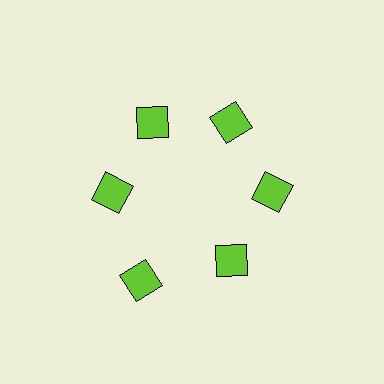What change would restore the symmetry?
The symmetry would be restored by moving it inward, back onto the ring so that all 6 squares sit at equal angles and equal distance from the center.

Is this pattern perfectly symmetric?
No. The 6 lime squares are arranged in a ring, but one element near the 7 o'clock position is pushed outward from the center, breaking the 6-fold rotational symmetry.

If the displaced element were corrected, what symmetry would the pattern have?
It would have 6-fold rotational symmetry — the pattern would map onto itself every 60 degrees.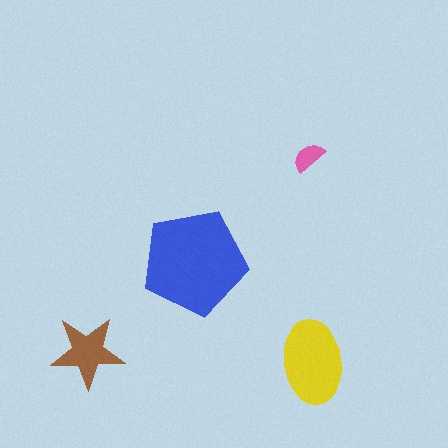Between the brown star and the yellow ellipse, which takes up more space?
The yellow ellipse.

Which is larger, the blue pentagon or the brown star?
The blue pentagon.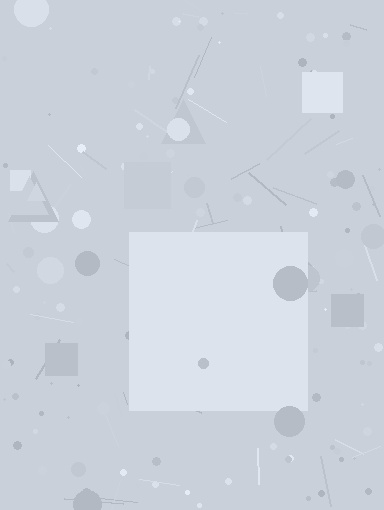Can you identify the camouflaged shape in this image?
The camouflaged shape is a square.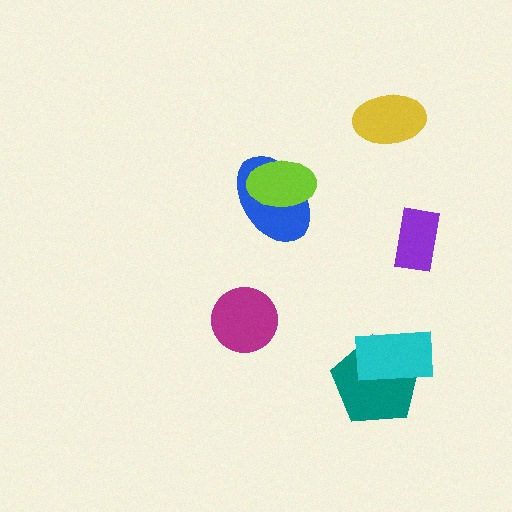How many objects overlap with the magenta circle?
0 objects overlap with the magenta circle.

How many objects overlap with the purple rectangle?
0 objects overlap with the purple rectangle.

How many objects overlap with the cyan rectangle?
1 object overlaps with the cyan rectangle.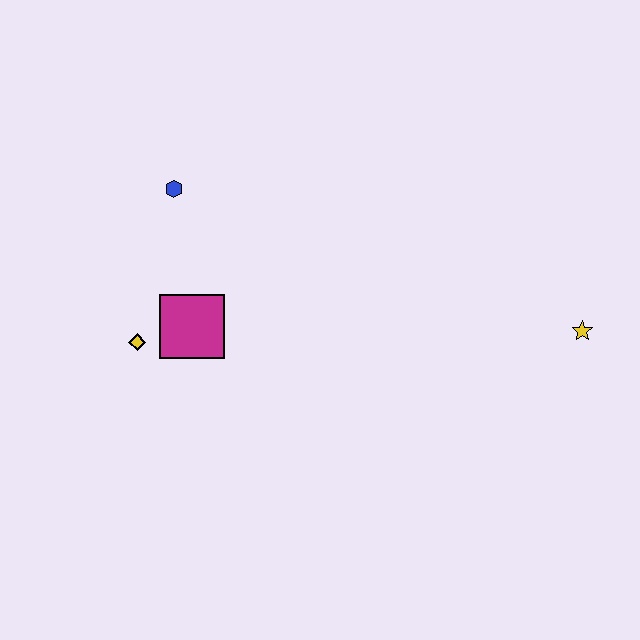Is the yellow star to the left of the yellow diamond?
No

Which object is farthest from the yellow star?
The yellow diamond is farthest from the yellow star.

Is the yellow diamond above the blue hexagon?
No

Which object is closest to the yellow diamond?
The magenta square is closest to the yellow diamond.